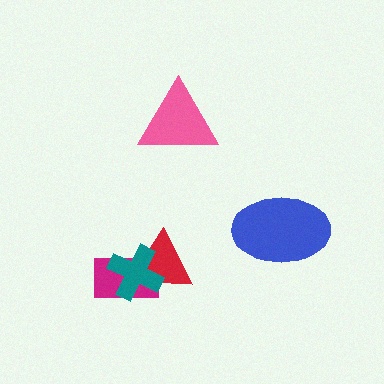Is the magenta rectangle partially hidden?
Yes, it is partially covered by another shape.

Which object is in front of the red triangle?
The teal cross is in front of the red triangle.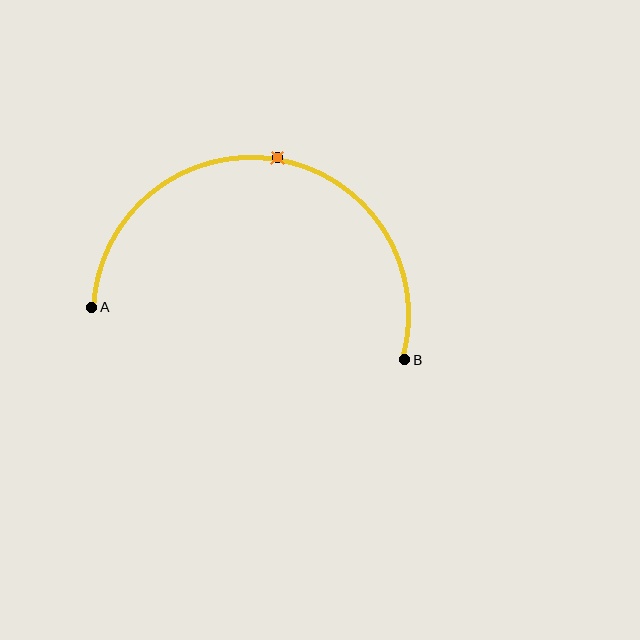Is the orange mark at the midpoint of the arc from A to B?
Yes. The orange mark lies on the arc at equal arc-length from both A and B — it is the arc midpoint.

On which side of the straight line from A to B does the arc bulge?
The arc bulges above the straight line connecting A and B.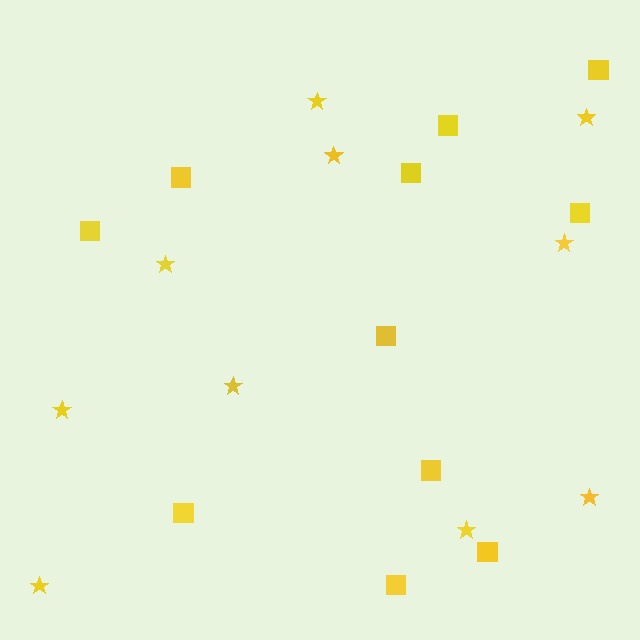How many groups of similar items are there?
There are 2 groups: one group of squares (11) and one group of stars (10).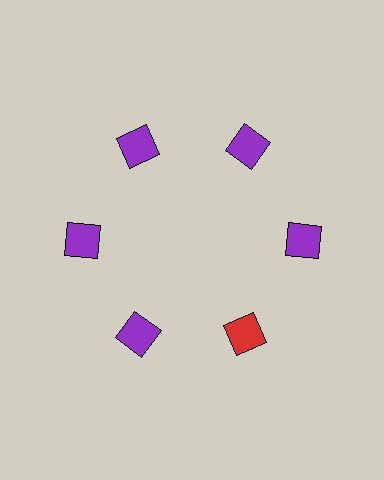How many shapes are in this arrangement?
There are 6 shapes arranged in a ring pattern.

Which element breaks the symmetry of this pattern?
The red diamond at roughly the 5 o'clock position breaks the symmetry. All other shapes are purple diamonds.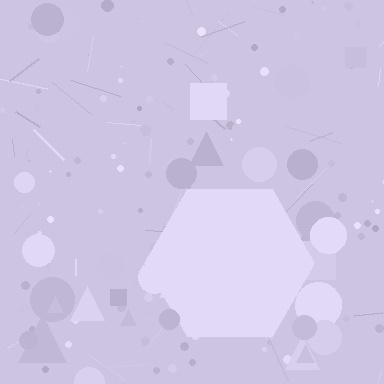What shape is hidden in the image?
A hexagon is hidden in the image.